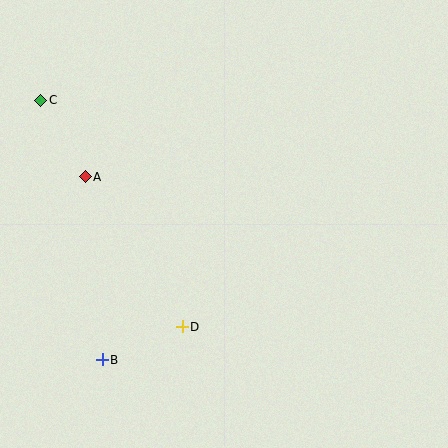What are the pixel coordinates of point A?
Point A is at (85, 177).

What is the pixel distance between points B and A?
The distance between B and A is 184 pixels.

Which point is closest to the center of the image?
Point D at (182, 327) is closest to the center.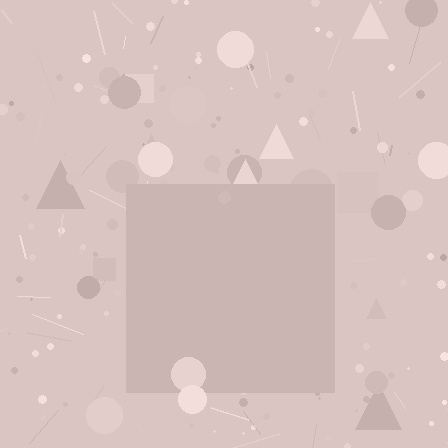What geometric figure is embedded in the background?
A square is embedded in the background.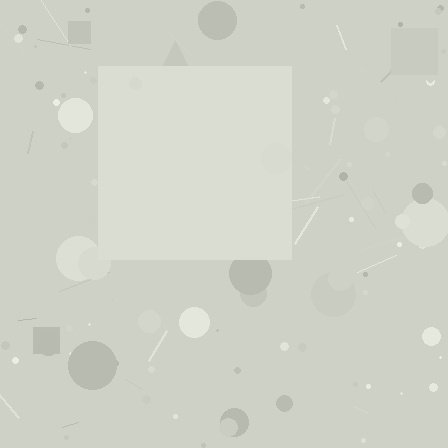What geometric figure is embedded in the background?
A square is embedded in the background.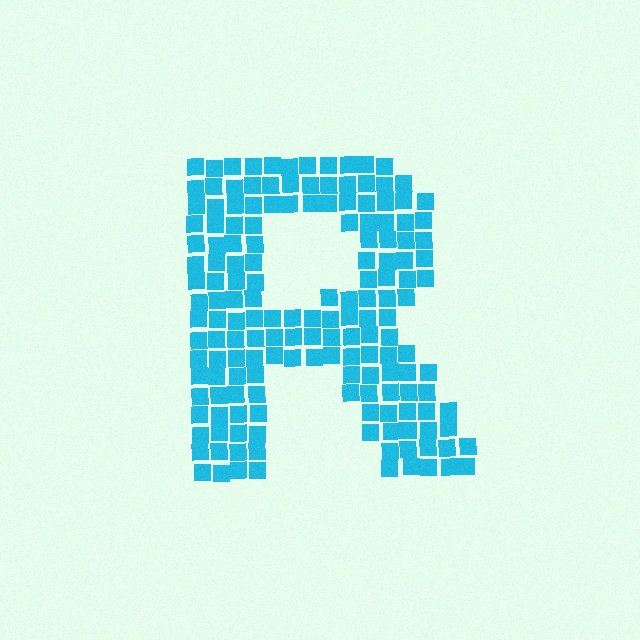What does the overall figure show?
The overall figure shows the letter R.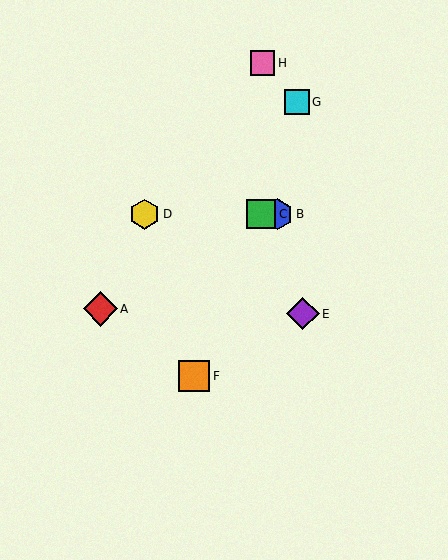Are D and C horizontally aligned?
Yes, both are at y≈214.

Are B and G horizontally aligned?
No, B is at y≈214 and G is at y≈102.